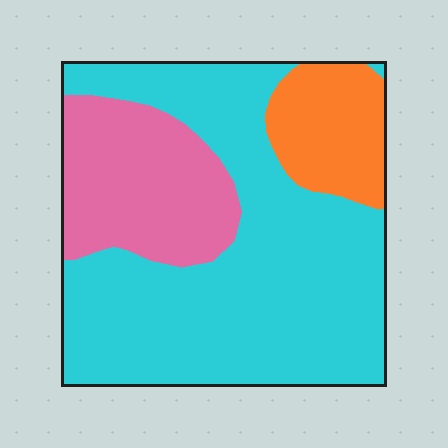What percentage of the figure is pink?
Pink covers roughly 25% of the figure.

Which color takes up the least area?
Orange, at roughly 15%.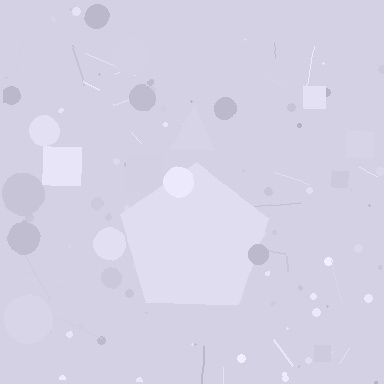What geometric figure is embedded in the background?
A pentagon is embedded in the background.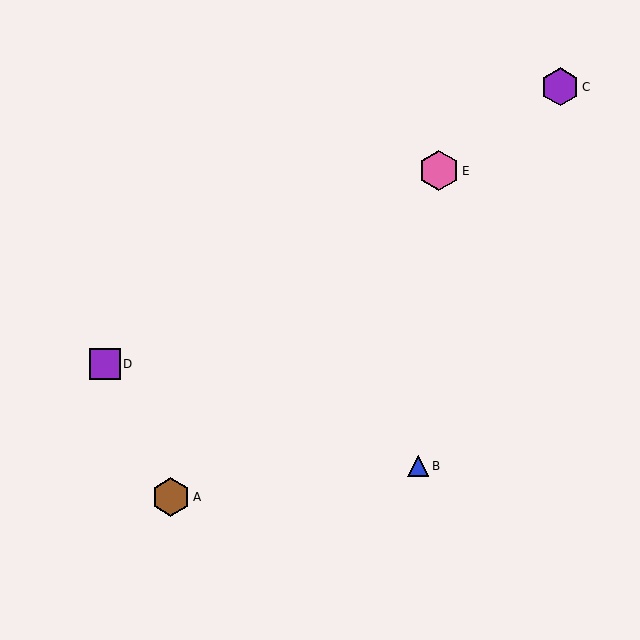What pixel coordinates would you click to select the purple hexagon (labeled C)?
Click at (560, 87) to select the purple hexagon C.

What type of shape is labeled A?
Shape A is a brown hexagon.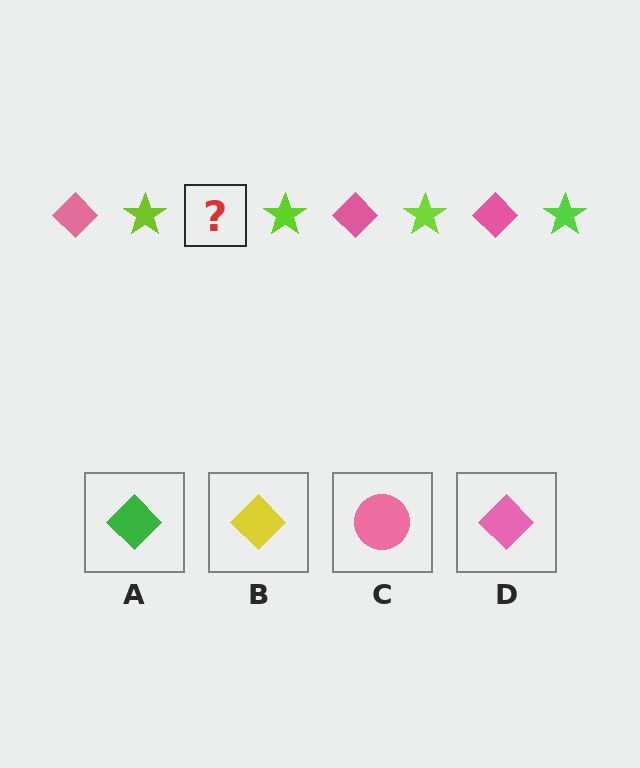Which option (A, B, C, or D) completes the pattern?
D.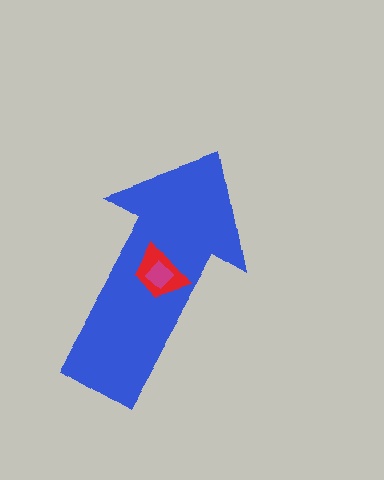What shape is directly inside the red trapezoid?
The magenta diamond.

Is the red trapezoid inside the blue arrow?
Yes.